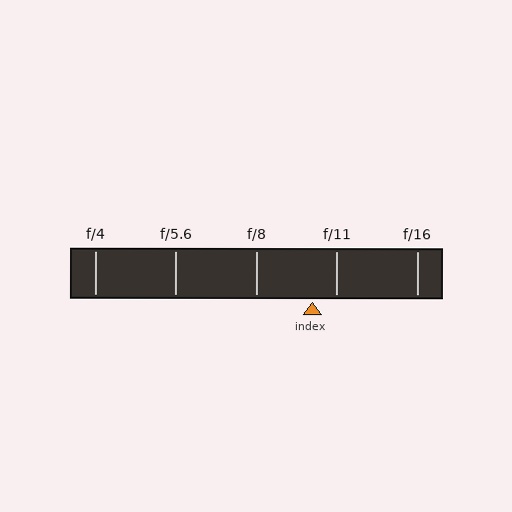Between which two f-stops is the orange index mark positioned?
The index mark is between f/8 and f/11.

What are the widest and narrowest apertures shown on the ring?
The widest aperture shown is f/4 and the narrowest is f/16.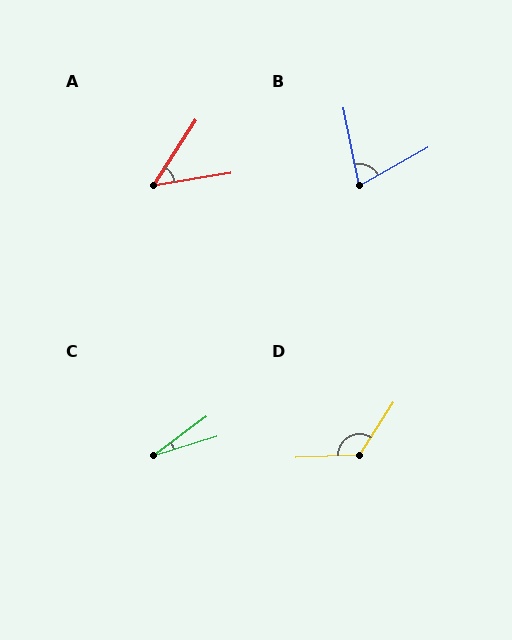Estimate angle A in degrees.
Approximately 48 degrees.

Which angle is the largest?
D, at approximately 125 degrees.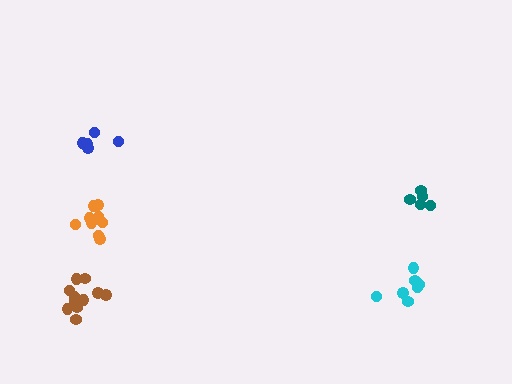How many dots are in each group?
Group 1: 11 dots, Group 2: 11 dots, Group 3: 5 dots, Group 4: 7 dots, Group 5: 5 dots (39 total).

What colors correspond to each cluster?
The clusters are colored: brown, orange, blue, cyan, teal.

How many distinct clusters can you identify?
There are 5 distinct clusters.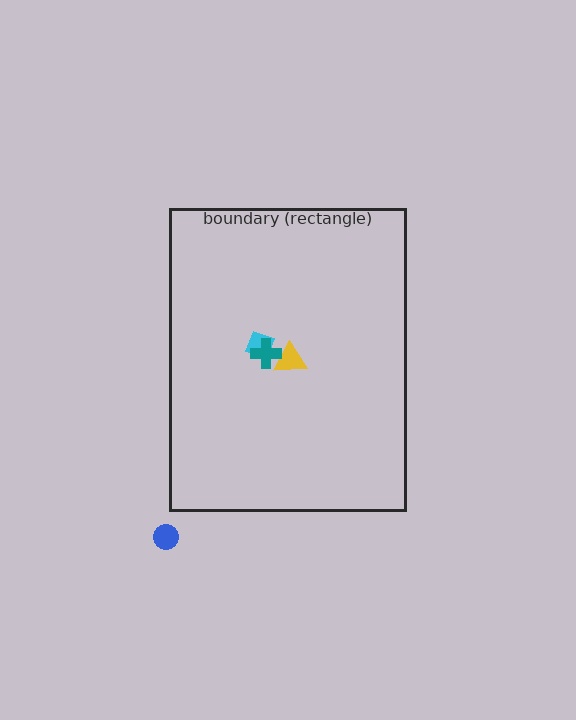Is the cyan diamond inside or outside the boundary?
Inside.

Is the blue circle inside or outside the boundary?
Outside.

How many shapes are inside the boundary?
3 inside, 1 outside.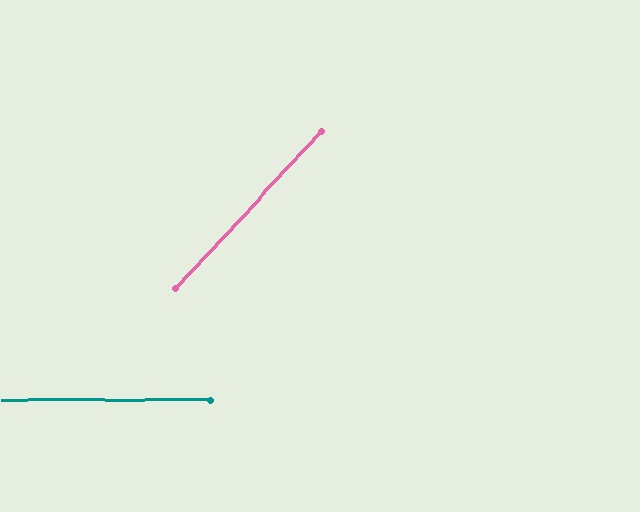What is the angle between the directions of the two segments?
Approximately 47 degrees.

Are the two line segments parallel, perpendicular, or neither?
Neither parallel nor perpendicular — they differ by about 47°.